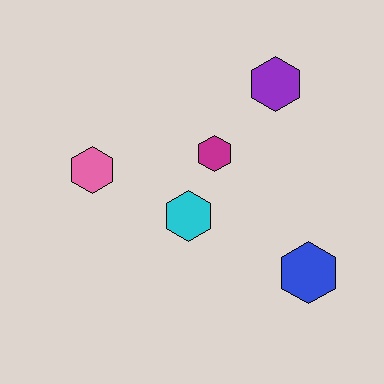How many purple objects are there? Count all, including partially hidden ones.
There is 1 purple object.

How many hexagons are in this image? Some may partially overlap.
There are 5 hexagons.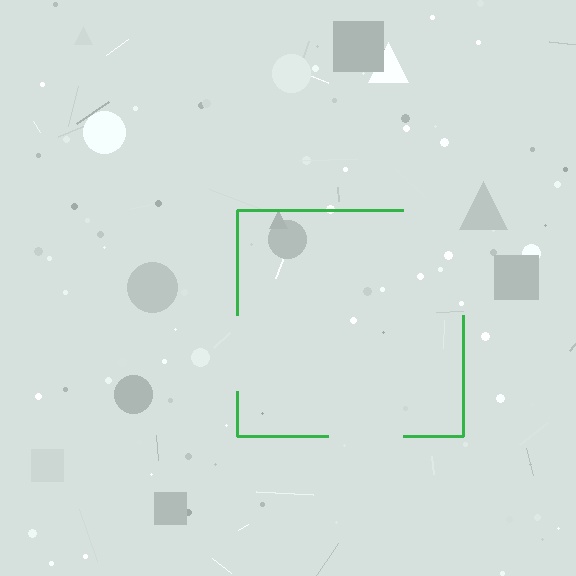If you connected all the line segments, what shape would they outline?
They would outline a square.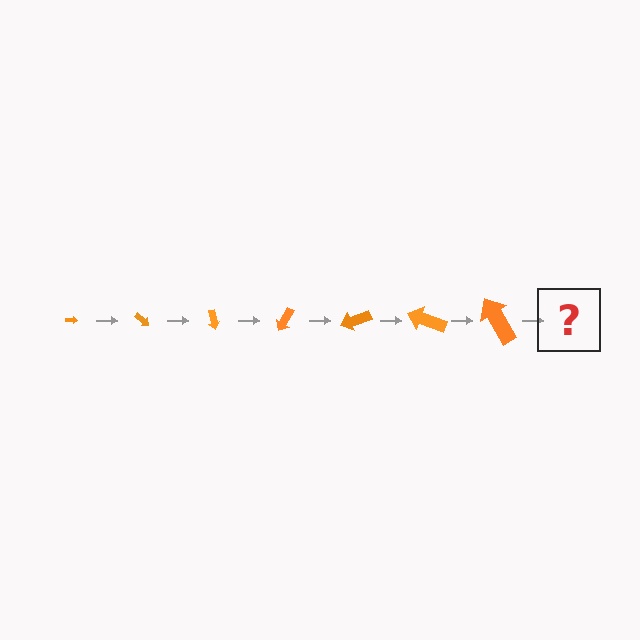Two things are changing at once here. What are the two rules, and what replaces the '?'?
The two rules are that the arrow grows larger each step and it rotates 40 degrees each step. The '?' should be an arrow, larger than the previous one and rotated 280 degrees from the start.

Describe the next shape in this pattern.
It should be an arrow, larger than the previous one and rotated 280 degrees from the start.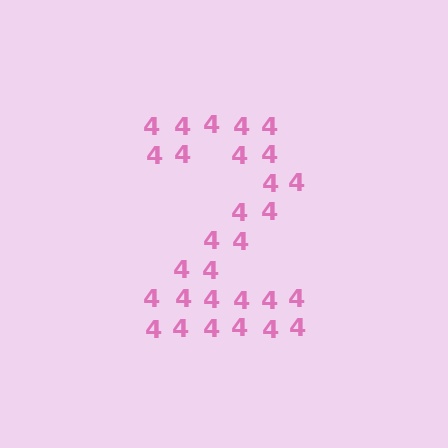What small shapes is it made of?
It is made of small digit 4's.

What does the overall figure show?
The overall figure shows the digit 2.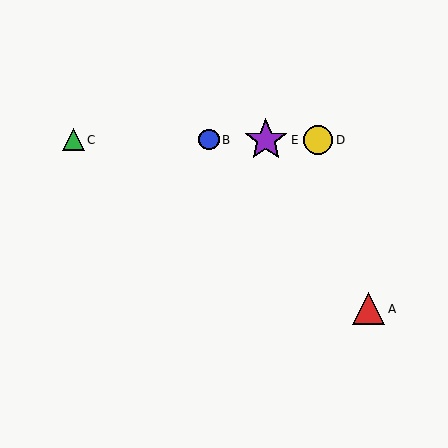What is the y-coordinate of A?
Object A is at y≈309.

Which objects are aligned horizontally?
Objects B, C, D, E are aligned horizontally.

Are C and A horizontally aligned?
No, C is at y≈140 and A is at y≈309.